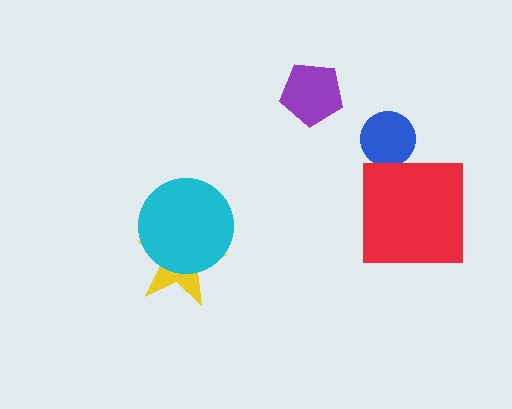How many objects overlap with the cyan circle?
1 object overlaps with the cyan circle.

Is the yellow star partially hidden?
Yes, it is partially covered by another shape.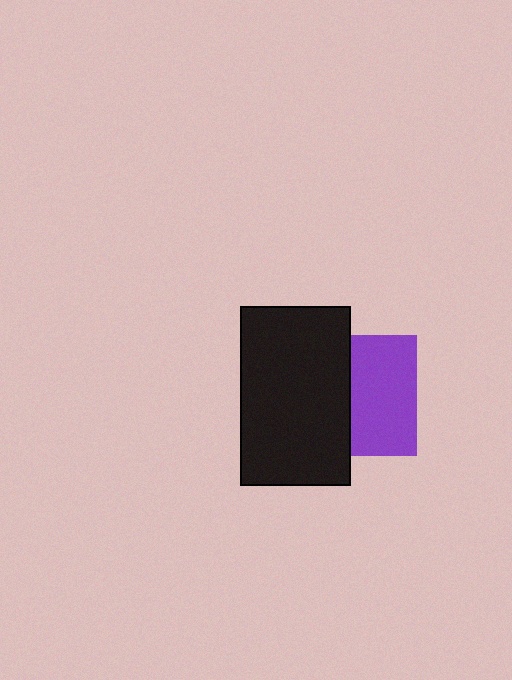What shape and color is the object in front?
The object in front is a black rectangle.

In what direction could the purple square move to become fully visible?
The purple square could move right. That would shift it out from behind the black rectangle entirely.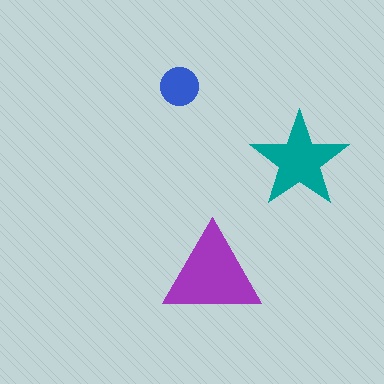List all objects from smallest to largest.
The blue circle, the teal star, the purple triangle.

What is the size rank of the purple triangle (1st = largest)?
1st.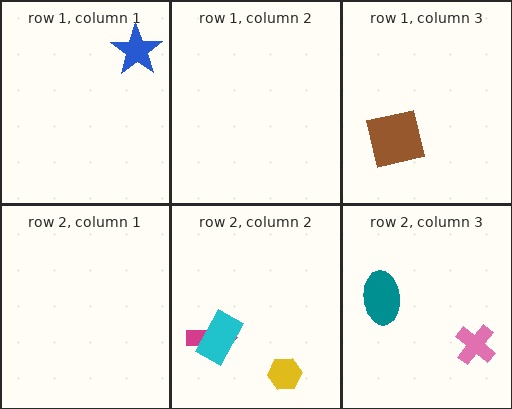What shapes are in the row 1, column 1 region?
The blue star.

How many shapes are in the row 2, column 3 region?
2.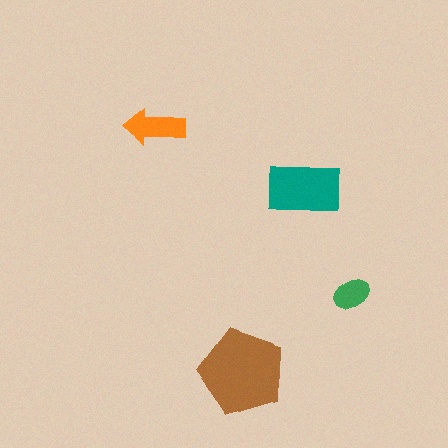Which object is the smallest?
The green ellipse.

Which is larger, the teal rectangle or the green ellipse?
The teal rectangle.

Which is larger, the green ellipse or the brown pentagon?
The brown pentagon.